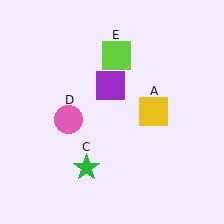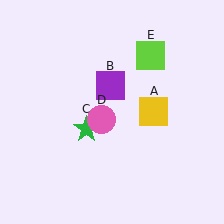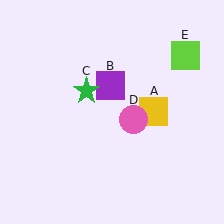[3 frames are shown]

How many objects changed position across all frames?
3 objects changed position: green star (object C), pink circle (object D), lime square (object E).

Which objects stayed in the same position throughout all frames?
Yellow square (object A) and purple square (object B) remained stationary.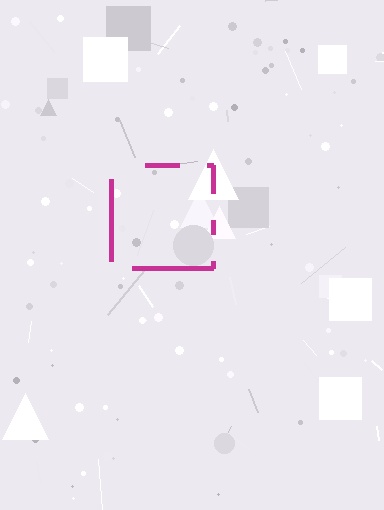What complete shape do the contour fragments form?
The contour fragments form a square.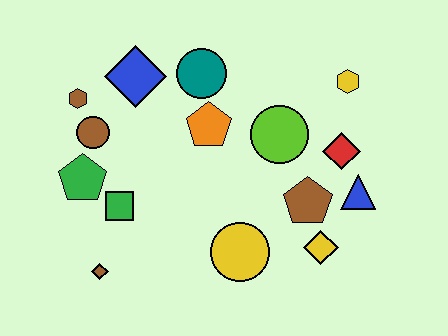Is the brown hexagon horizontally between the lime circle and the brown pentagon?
No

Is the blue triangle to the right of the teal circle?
Yes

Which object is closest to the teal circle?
The orange pentagon is closest to the teal circle.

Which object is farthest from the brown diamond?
The yellow hexagon is farthest from the brown diamond.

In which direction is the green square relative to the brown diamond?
The green square is above the brown diamond.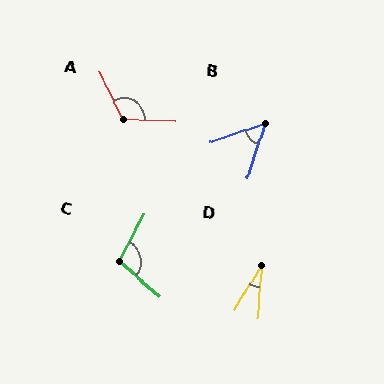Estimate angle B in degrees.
Approximately 53 degrees.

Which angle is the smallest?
D, at approximately 27 degrees.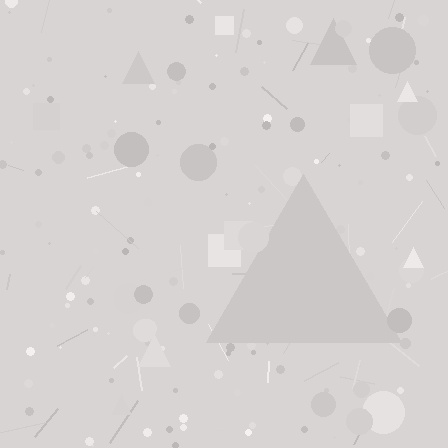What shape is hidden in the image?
A triangle is hidden in the image.